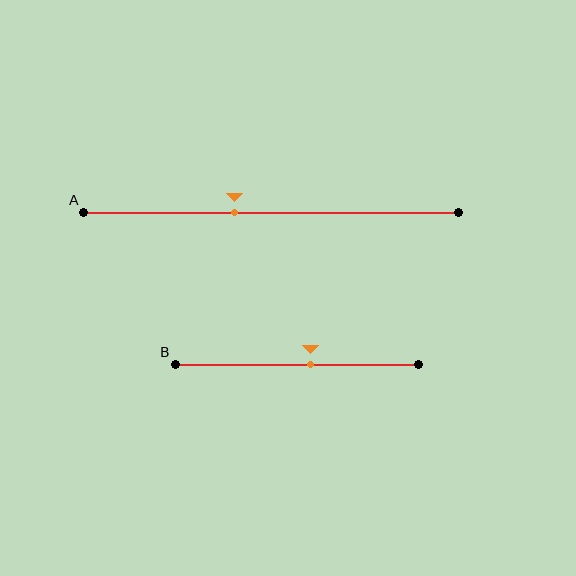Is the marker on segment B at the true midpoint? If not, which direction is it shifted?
No, the marker on segment B is shifted to the right by about 6% of the segment length.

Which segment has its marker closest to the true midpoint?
Segment B has its marker closest to the true midpoint.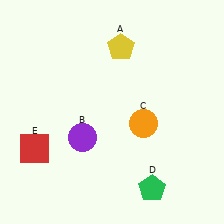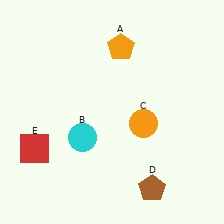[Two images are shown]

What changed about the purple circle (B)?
In Image 1, B is purple. In Image 2, it changed to cyan.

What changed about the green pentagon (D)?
In Image 1, D is green. In Image 2, it changed to brown.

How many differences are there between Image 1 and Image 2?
There are 3 differences between the two images.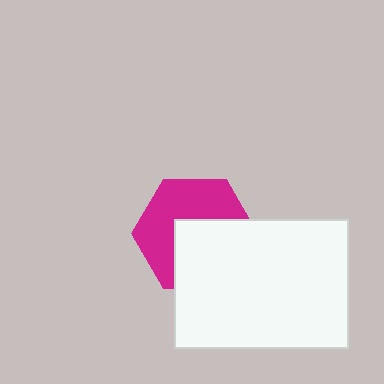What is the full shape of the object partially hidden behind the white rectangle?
The partially hidden object is a magenta hexagon.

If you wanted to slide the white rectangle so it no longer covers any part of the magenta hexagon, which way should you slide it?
Slide it toward the lower-right — that is the most direct way to separate the two shapes.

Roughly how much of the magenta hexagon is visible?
About half of it is visible (roughly 52%).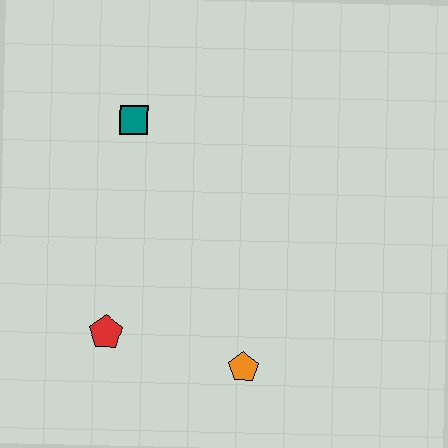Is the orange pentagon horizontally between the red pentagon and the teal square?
No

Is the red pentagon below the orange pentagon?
No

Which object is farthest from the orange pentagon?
The teal square is farthest from the orange pentagon.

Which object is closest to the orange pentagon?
The red pentagon is closest to the orange pentagon.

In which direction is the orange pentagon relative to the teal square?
The orange pentagon is below the teal square.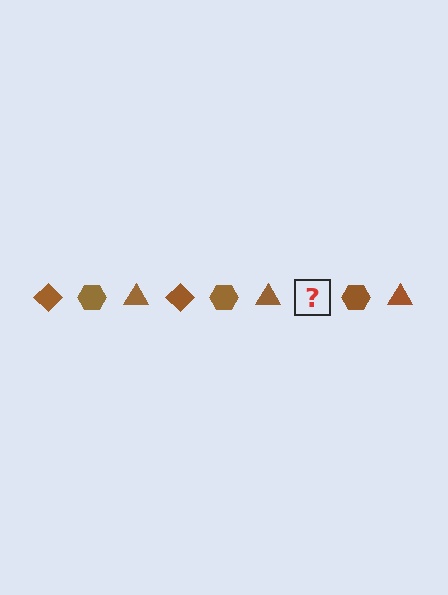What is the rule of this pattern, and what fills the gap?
The rule is that the pattern cycles through diamond, hexagon, triangle shapes in brown. The gap should be filled with a brown diamond.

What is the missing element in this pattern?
The missing element is a brown diamond.